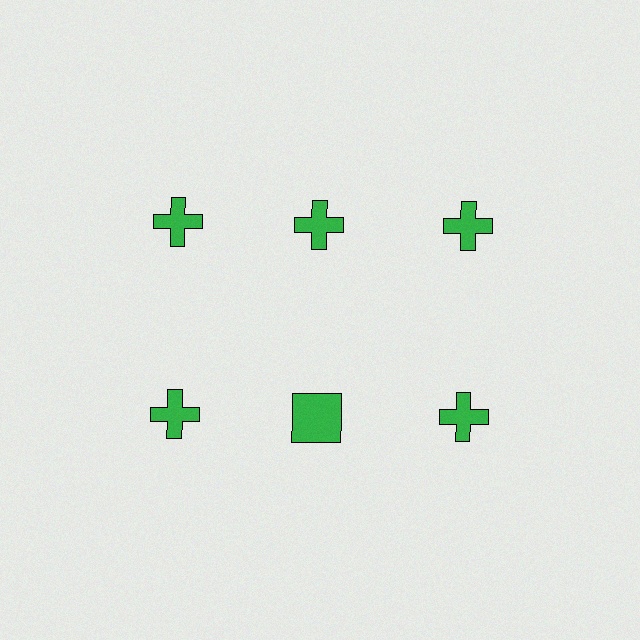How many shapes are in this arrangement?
There are 6 shapes arranged in a grid pattern.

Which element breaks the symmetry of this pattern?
The green square in the second row, second from left column breaks the symmetry. All other shapes are green crosses.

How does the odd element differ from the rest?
It has a different shape: square instead of cross.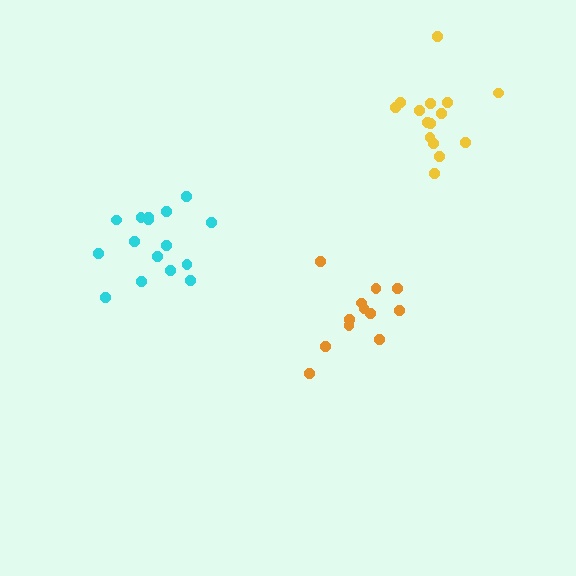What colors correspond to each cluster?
The clusters are colored: orange, cyan, yellow.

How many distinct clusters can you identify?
There are 3 distinct clusters.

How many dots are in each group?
Group 1: 12 dots, Group 2: 16 dots, Group 3: 15 dots (43 total).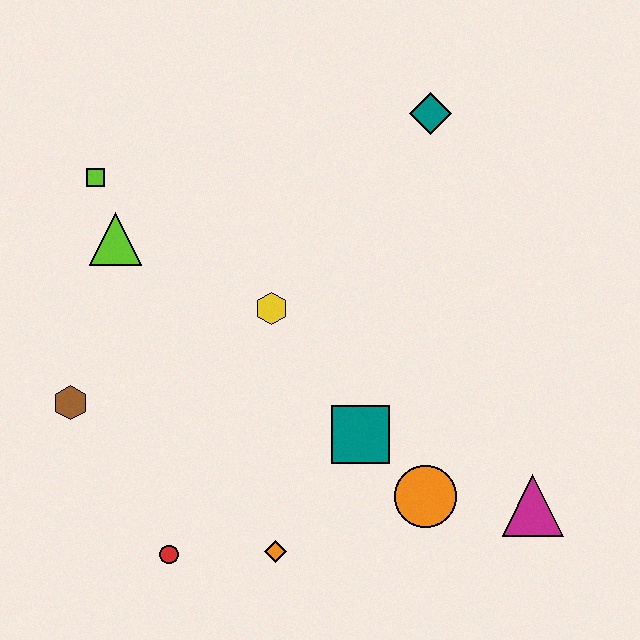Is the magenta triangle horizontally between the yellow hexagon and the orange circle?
No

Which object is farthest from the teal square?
The lime square is farthest from the teal square.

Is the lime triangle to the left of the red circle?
Yes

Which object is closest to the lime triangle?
The lime square is closest to the lime triangle.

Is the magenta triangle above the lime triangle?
No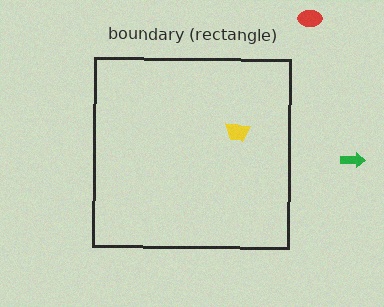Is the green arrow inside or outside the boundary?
Outside.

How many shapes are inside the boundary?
1 inside, 2 outside.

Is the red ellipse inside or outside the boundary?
Outside.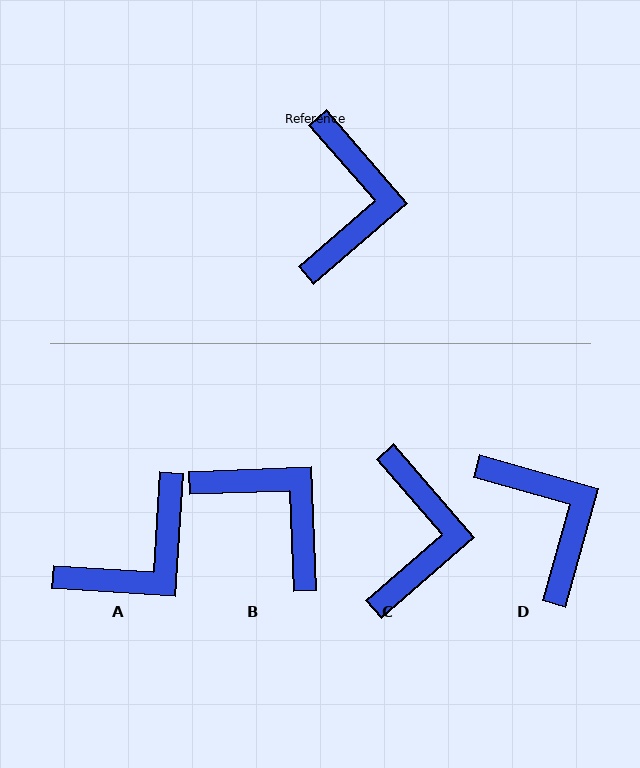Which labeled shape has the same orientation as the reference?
C.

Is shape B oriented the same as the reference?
No, it is off by about 51 degrees.